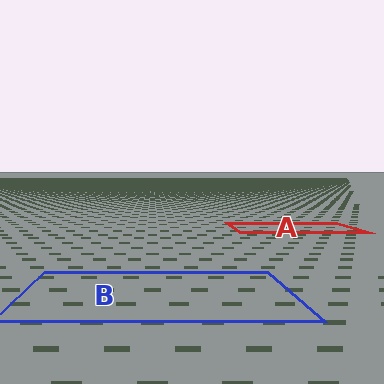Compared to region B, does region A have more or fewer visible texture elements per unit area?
Region A has more texture elements per unit area — they are packed more densely because it is farther away.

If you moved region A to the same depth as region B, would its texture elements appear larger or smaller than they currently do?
They would appear larger. At a closer depth, the same texture elements are projected at a bigger on-screen size.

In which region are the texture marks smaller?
The texture marks are smaller in region A, because it is farther away.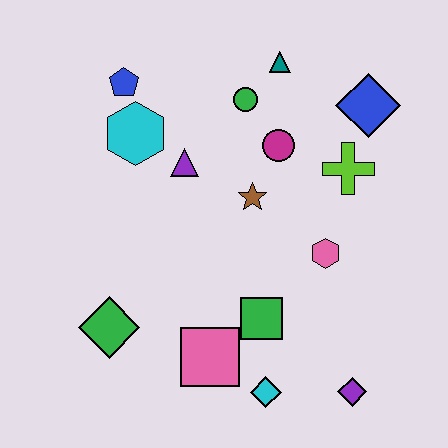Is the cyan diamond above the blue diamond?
No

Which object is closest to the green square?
The pink square is closest to the green square.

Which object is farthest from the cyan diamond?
The blue pentagon is farthest from the cyan diamond.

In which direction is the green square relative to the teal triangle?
The green square is below the teal triangle.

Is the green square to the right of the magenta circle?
No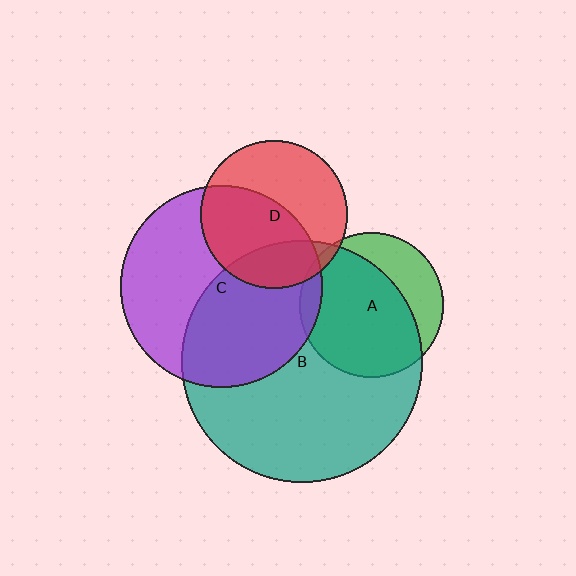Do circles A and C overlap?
Yes.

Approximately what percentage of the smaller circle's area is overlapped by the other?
Approximately 5%.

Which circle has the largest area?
Circle B (teal).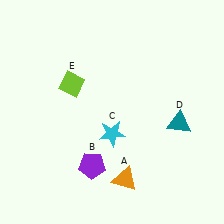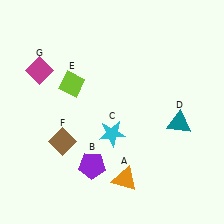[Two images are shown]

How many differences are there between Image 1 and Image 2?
There are 2 differences between the two images.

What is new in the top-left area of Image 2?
A magenta diamond (G) was added in the top-left area of Image 2.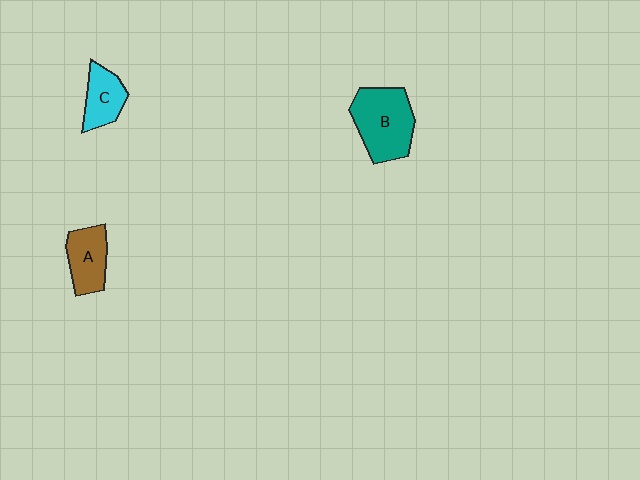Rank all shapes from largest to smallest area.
From largest to smallest: B (teal), A (brown), C (cyan).